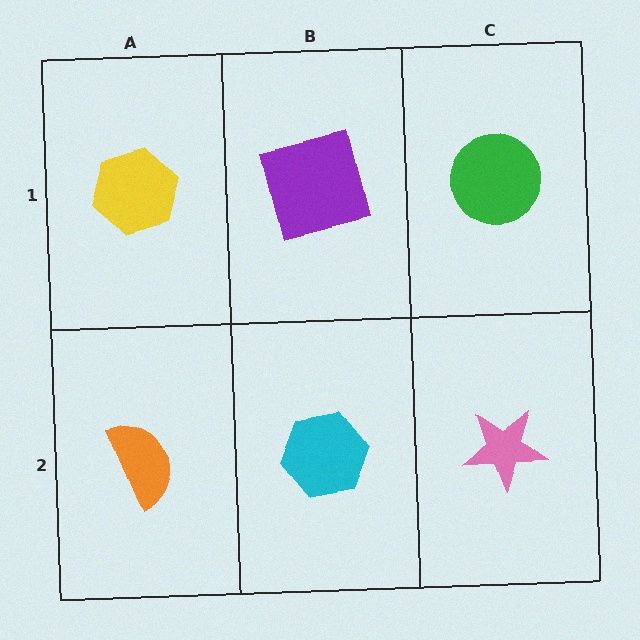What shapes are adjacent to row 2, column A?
A yellow hexagon (row 1, column A), a cyan hexagon (row 2, column B).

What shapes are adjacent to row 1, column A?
An orange semicircle (row 2, column A), a purple square (row 1, column B).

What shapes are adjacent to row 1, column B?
A cyan hexagon (row 2, column B), a yellow hexagon (row 1, column A), a green circle (row 1, column C).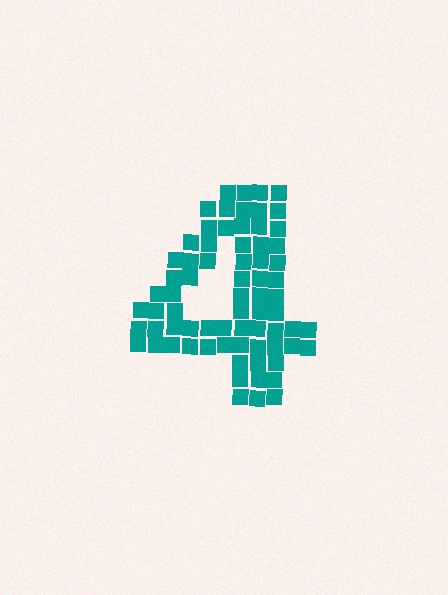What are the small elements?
The small elements are squares.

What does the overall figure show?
The overall figure shows the digit 4.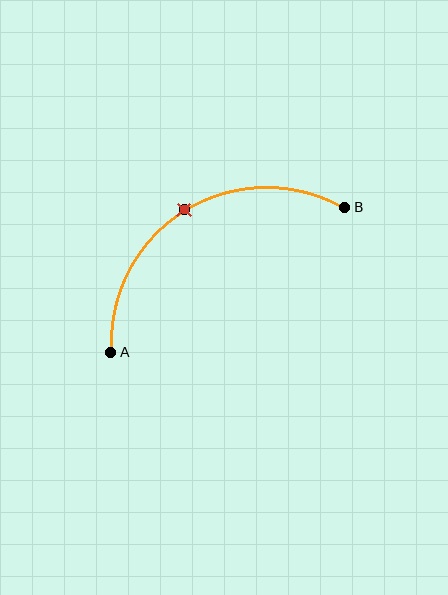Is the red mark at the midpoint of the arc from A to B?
Yes. The red mark lies on the arc at equal arc-length from both A and B — it is the arc midpoint.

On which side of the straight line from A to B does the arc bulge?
The arc bulges above the straight line connecting A and B.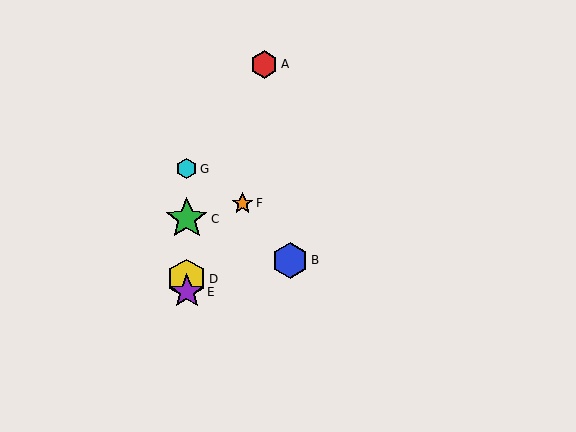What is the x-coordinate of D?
Object D is at x≈187.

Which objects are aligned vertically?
Objects C, D, E, G are aligned vertically.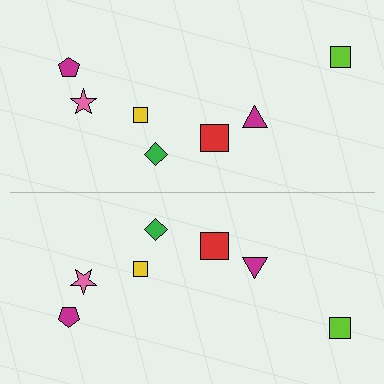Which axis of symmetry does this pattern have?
The pattern has a horizontal axis of symmetry running through the center of the image.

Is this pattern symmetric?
Yes, this pattern has bilateral (reflection) symmetry.